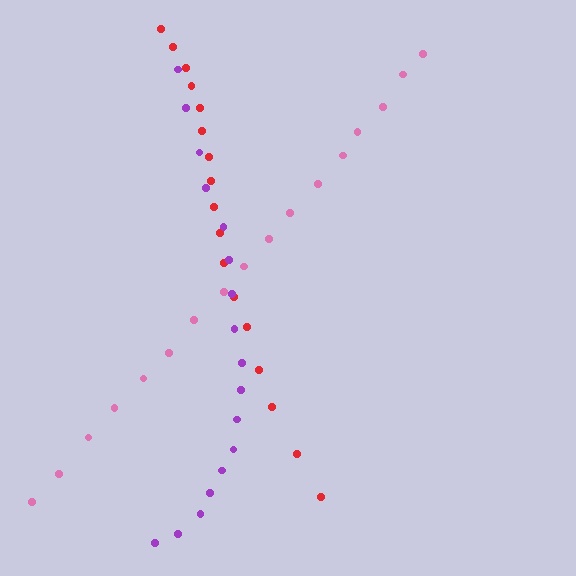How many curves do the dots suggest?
There are 3 distinct paths.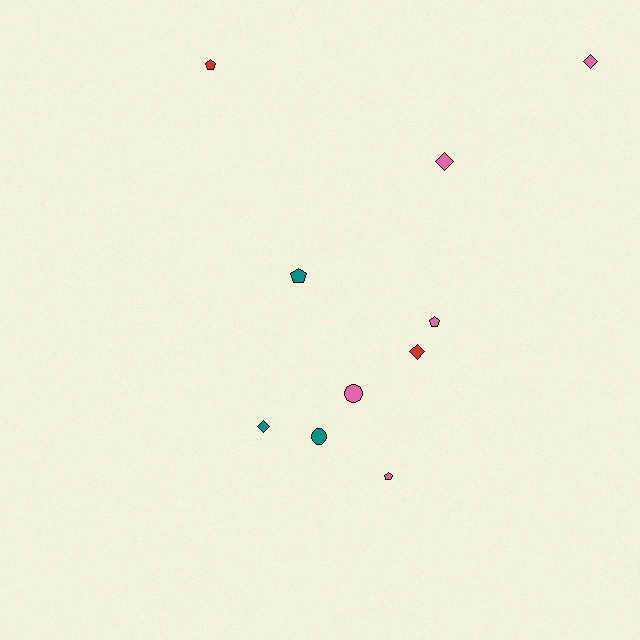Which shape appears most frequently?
Diamond, with 4 objects.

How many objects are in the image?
There are 10 objects.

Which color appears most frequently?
Pink, with 5 objects.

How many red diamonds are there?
There is 1 red diamond.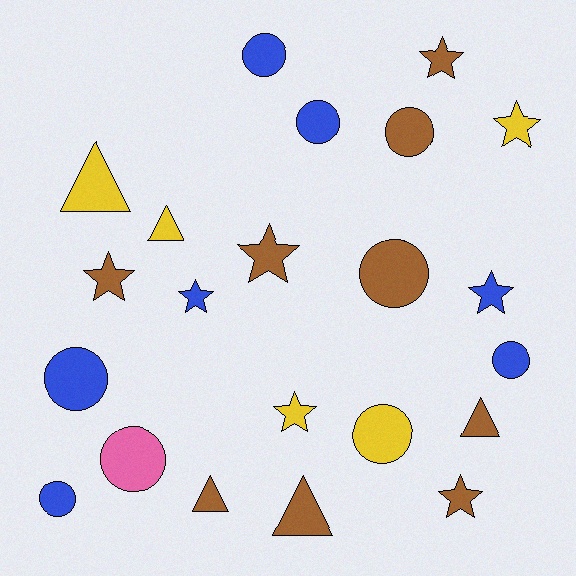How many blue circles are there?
There are 5 blue circles.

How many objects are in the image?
There are 22 objects.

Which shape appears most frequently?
Circle, with 9 objects.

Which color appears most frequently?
Brown, with 9 objects.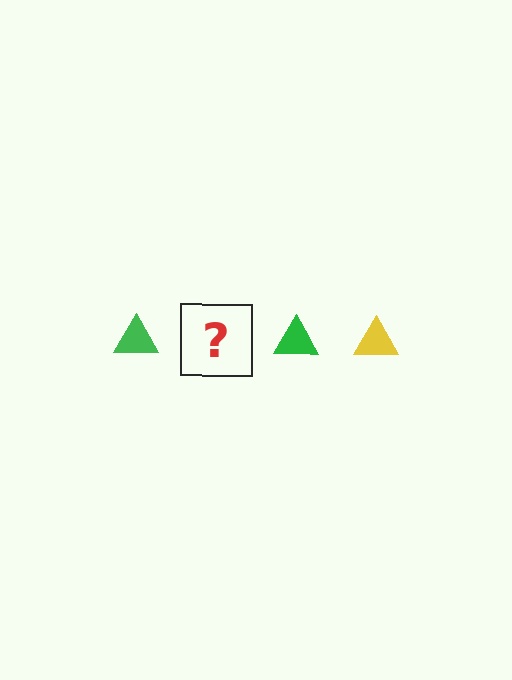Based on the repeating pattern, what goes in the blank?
The blank should be a yellow triangle.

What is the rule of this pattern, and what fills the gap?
The rule is that the pattern cycles through green, yellow triangles. The gap should be filled with a yellow triangle.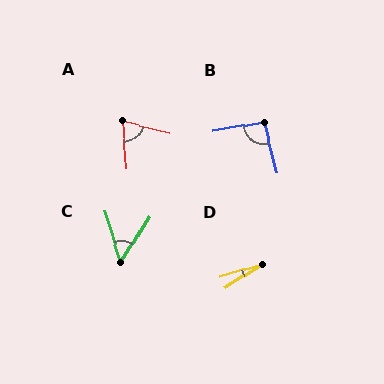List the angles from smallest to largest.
D (16°), C (50°), A (71°), B (94°).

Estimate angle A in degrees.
Approximately 71 degrees.